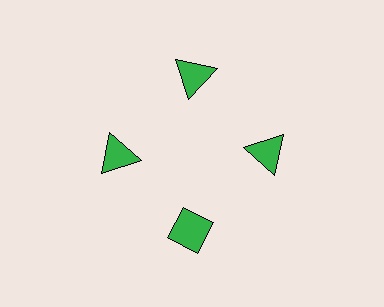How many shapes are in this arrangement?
There are 4 shapes arranged in a ring pattern.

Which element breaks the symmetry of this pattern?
The green diamond at roughly the 6 o'clock position breaks the symmetry. All other shapes are green triangles.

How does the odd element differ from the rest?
It has a different shape: diamond instead of triangle.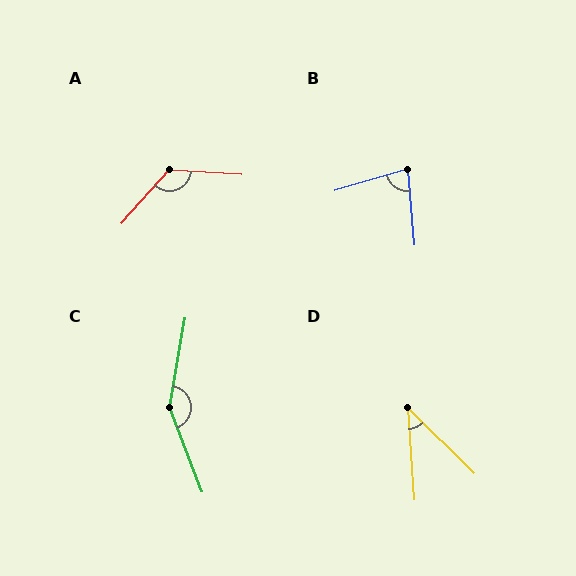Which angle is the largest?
C, at approximately 150 degrees.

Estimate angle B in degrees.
Approximately 78 degrees.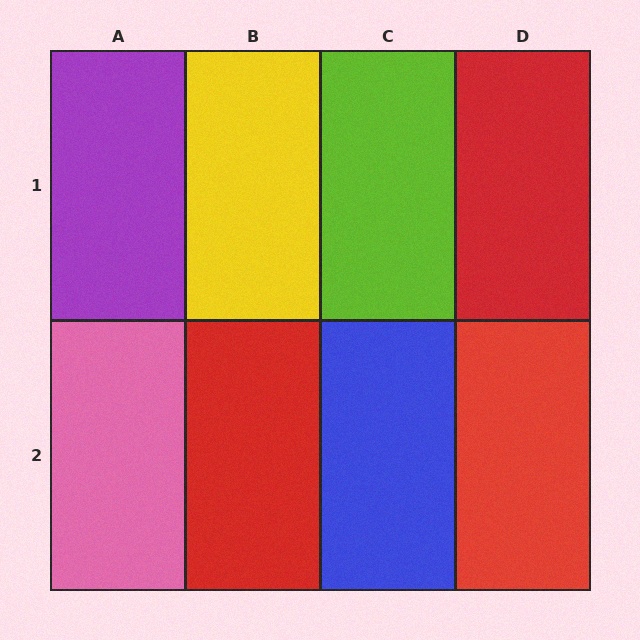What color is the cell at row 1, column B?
Yellow.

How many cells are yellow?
1 cell is yellow.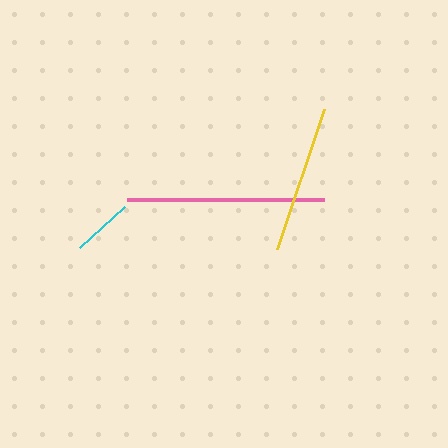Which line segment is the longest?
The pink line is the longest at approximately 197 pixels.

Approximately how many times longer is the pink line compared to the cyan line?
The pink line is approximately 3.2 times the length of the cyan line.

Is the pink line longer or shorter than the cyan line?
The pink line is longer than the cyan line.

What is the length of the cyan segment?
The cyan segment is approximately 61 pixels long.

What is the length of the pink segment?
The pink segment is approximately 197 pixels long.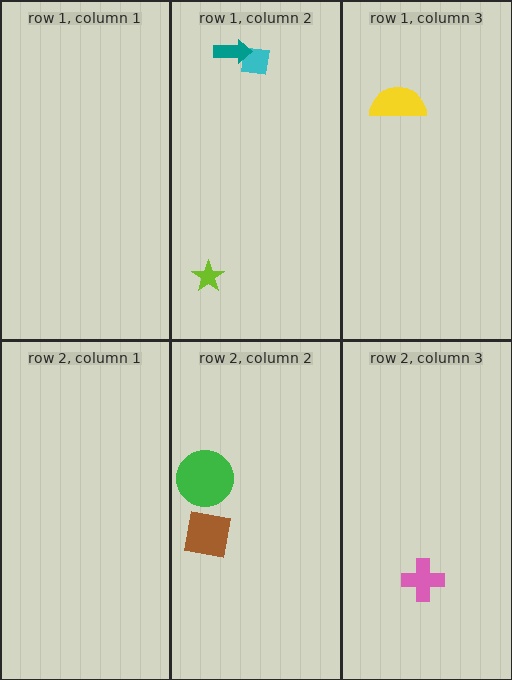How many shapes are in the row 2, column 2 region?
2.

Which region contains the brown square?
The row 2, column 2 region.